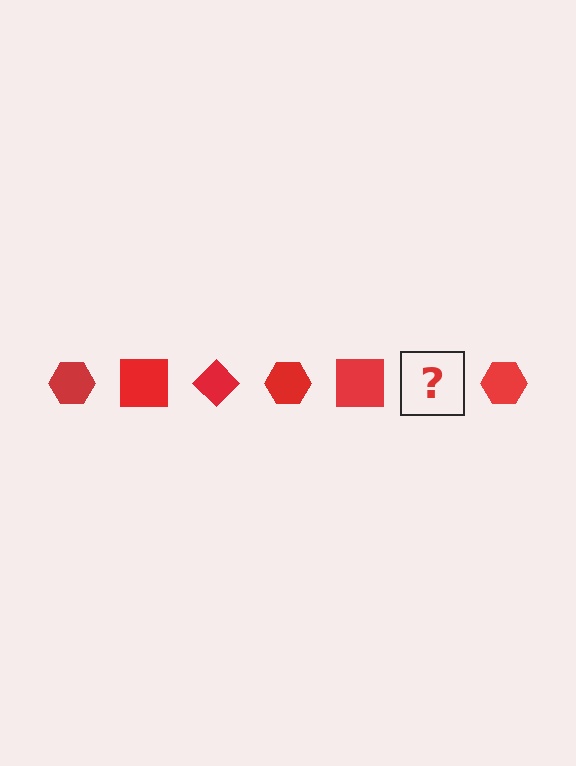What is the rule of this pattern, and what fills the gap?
The rule is that the pattern cycles through hexagon, square, diamond shapes in red. The gap should be filled with a red diamond.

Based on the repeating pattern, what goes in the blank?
The blank should be a red diamond.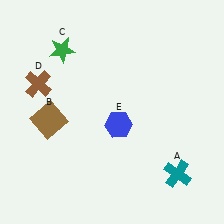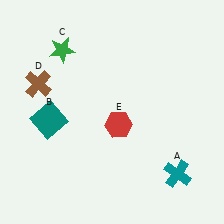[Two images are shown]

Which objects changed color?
B changed from brown to teal. E changed from blue to red.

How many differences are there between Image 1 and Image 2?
There are 2 differences between the two images.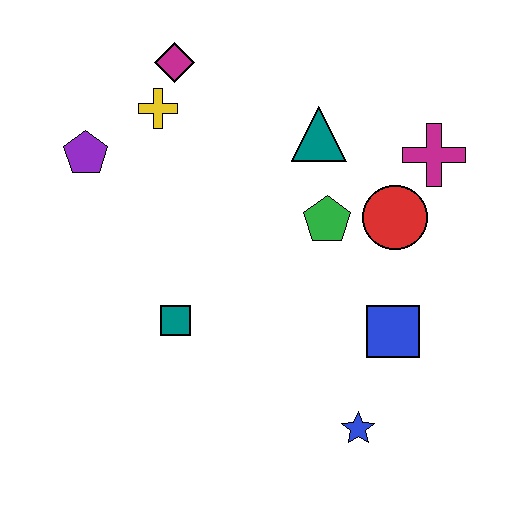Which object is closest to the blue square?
The blue star is closest to the blue square.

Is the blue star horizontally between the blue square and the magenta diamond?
Yes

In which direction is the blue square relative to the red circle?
The blue square is below the red circle.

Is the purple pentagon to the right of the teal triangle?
No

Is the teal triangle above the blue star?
Yes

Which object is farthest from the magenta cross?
The purple pentagon is farthest from the magenta cross.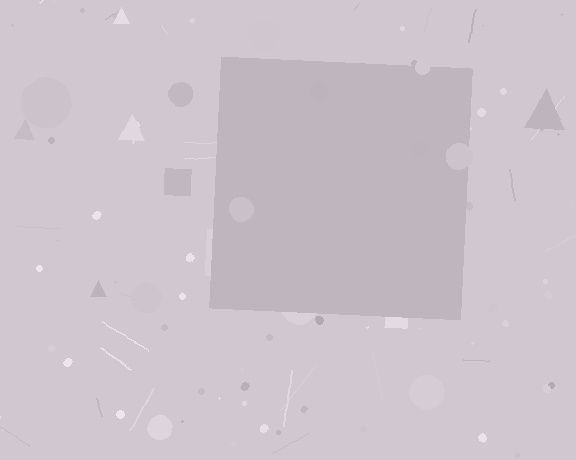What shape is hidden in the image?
A square is hidden in the image.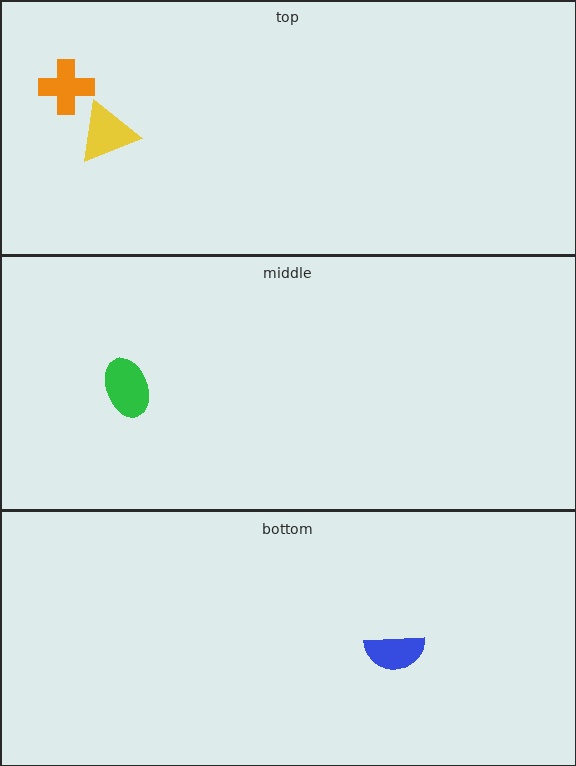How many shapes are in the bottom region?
1.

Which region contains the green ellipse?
The middle region.